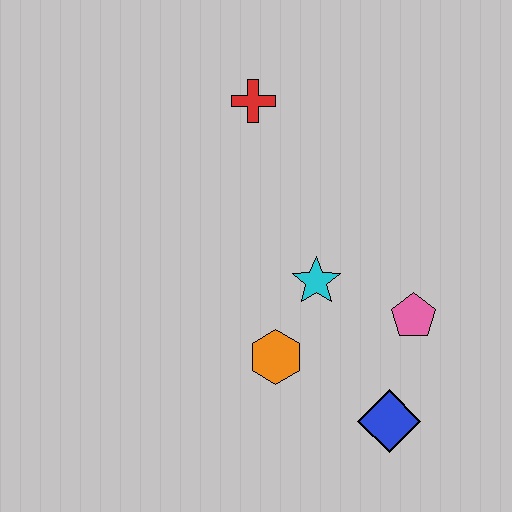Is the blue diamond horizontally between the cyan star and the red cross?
No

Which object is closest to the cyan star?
The orange hexagon is closest to the cyan star.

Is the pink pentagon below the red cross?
Yes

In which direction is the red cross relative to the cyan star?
The red cross is above the cyan star.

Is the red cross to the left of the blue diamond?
Yes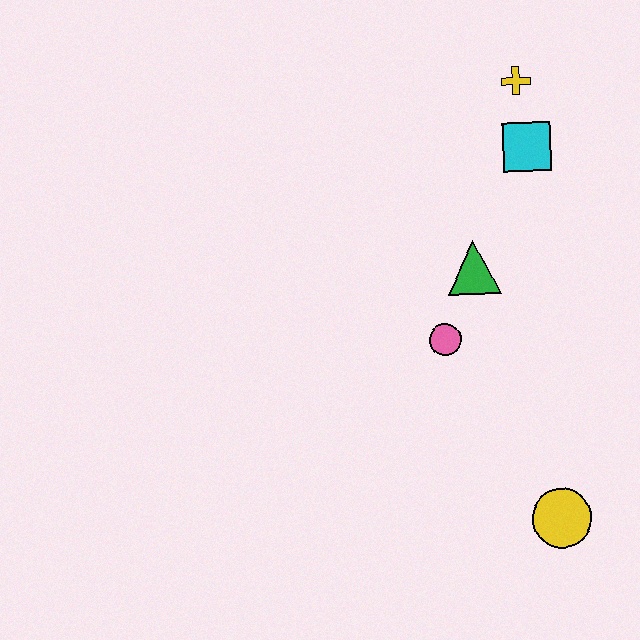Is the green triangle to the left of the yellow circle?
Yes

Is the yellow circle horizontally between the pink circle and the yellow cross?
No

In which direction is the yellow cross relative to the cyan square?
The yellow cross is above the cyan square.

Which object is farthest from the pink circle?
The yellow cross is farthest from the pink circle.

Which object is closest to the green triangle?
The pink circle is closest to the green triangle.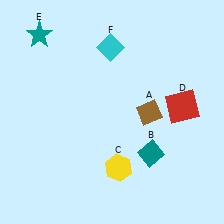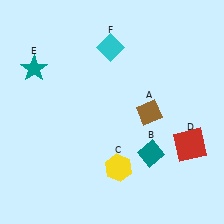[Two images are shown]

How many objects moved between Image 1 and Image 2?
2 objects moved between the two images.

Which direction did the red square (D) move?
The red square (D) moved down.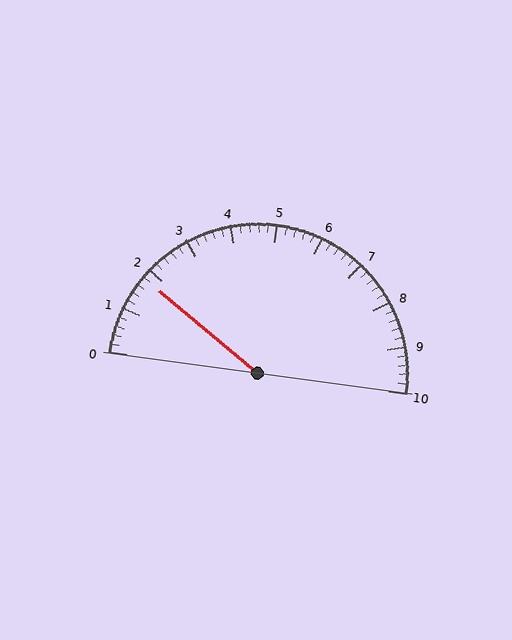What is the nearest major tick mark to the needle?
The nearest major tick mark is 2.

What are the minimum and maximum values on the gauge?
The gauge ranges from 0 to 10.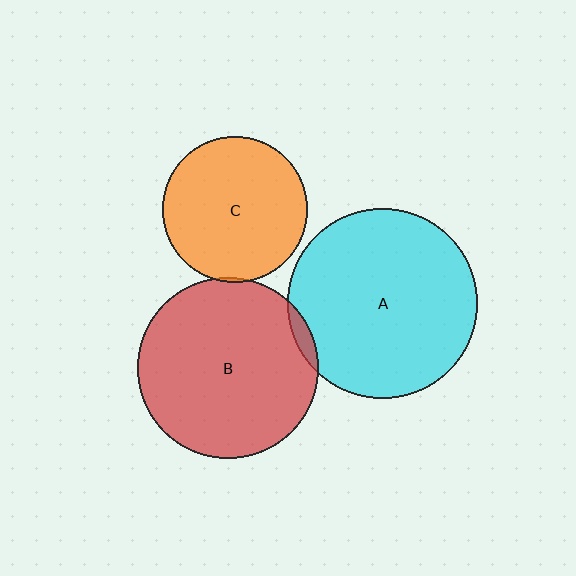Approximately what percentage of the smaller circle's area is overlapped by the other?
Approximately 5%.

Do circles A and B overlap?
Yes.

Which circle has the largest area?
Circle A (cyan).